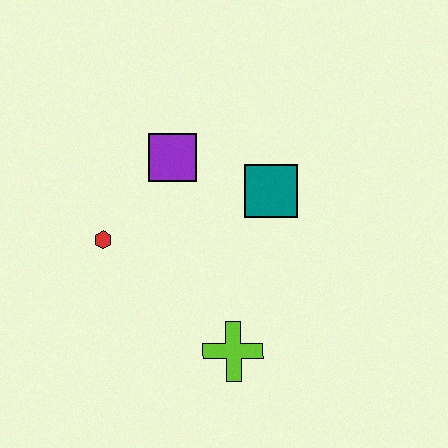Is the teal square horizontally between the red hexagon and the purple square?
No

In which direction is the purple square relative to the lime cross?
The purple square is above the lime cross.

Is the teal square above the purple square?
No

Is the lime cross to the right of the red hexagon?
Yes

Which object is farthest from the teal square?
The red hexagon is farthest from the teal square.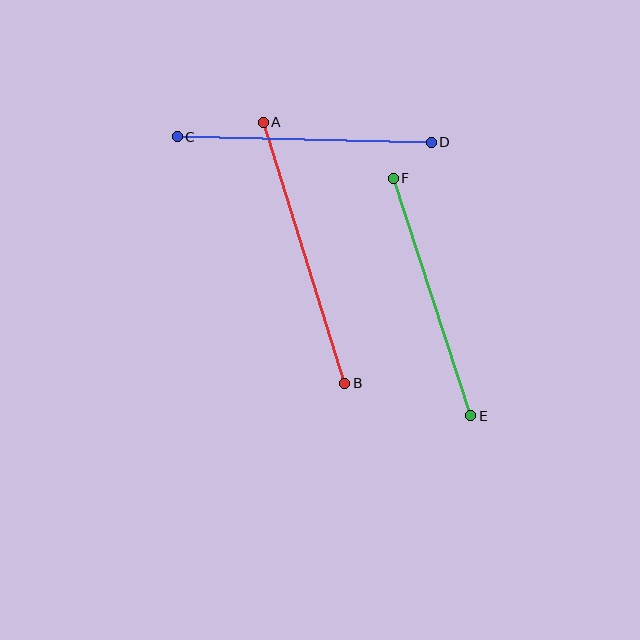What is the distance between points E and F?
The distance is approximately 250 pixels.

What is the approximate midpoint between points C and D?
The midpoint is at approximately (304, 140) pixels.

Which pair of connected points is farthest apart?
Points A and B are farthest apart.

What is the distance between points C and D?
The distance is approximately 254 pixels.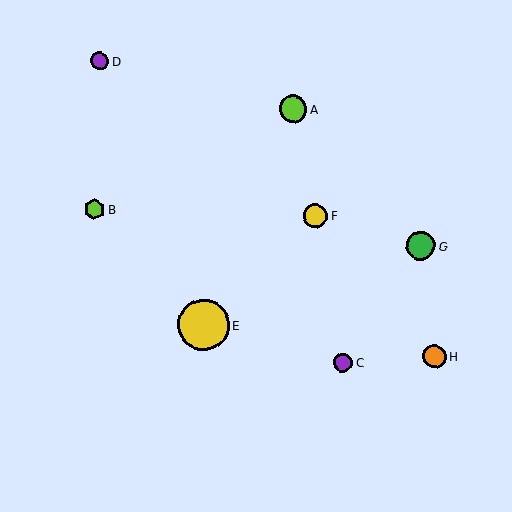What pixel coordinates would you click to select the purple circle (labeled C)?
Click at (343, 362) to select the purple circle C.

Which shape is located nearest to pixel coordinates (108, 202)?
The lime hexagon (labeled B) at (94, 209) is nearest to that location.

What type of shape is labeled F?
Shape F is a yellow circle.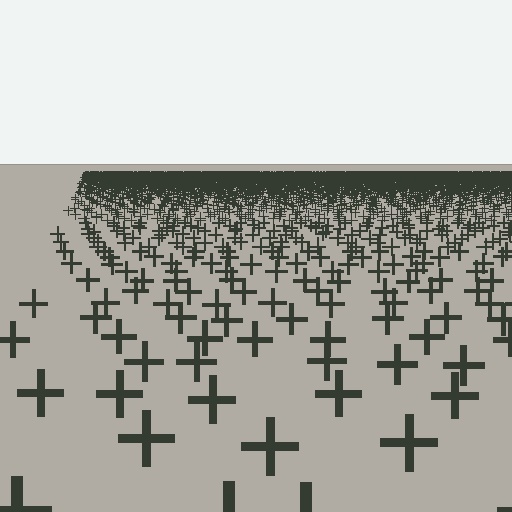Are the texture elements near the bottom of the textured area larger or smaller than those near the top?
Larger. Near the bottom, elements are closer to the viewer and appear at a bigger on-screen size.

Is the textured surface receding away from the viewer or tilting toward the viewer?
The surface is receding away from the viewer. Texture elements get smaller and denser toward the top.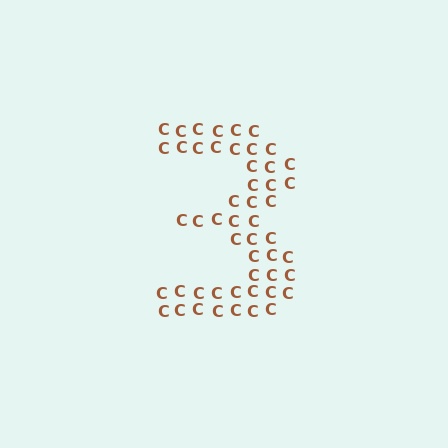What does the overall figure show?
The overall figure shows the digit 3.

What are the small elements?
The small elements are letter C's.